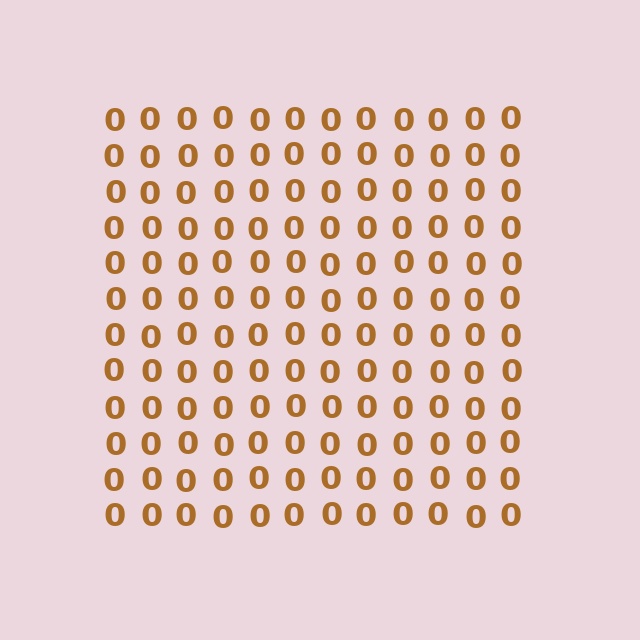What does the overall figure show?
The overall figure shows a square.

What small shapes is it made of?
It is made of small digit 0's.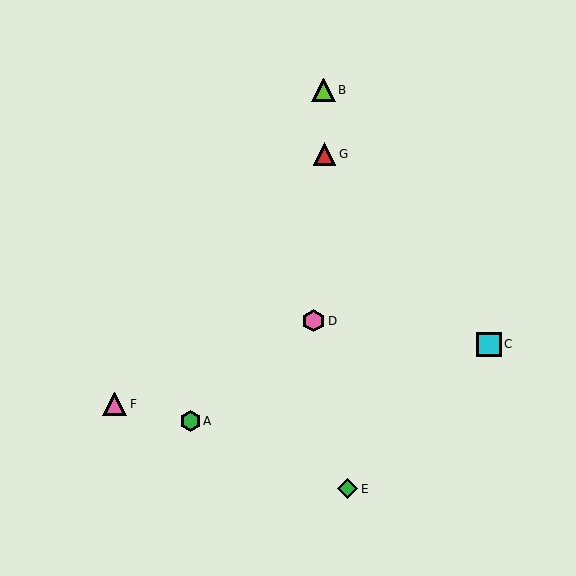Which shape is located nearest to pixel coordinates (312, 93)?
The lime triangle (labeled B) at (323, 90) is nearest to that location.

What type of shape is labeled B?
Shape B is a lime triangle.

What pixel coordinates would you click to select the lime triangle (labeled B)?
Click at (323, 90) to select the lime triangle B.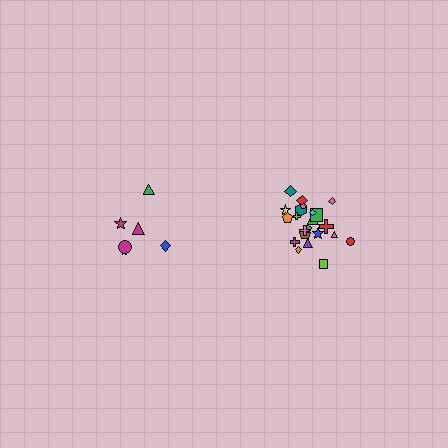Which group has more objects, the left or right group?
The right group.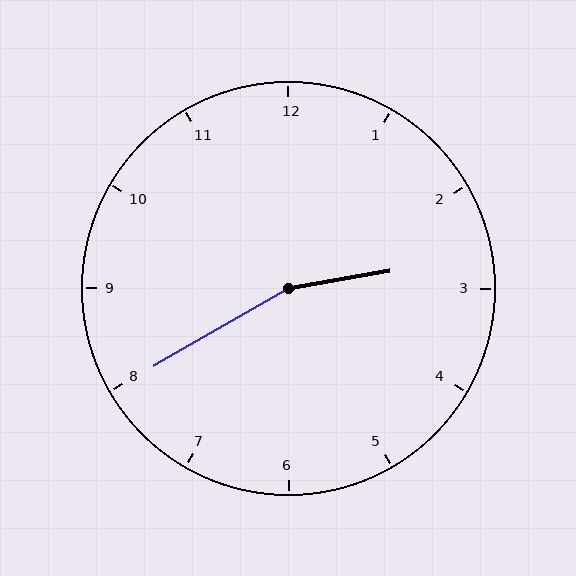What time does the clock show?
2:40.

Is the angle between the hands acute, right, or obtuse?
It is obtuse.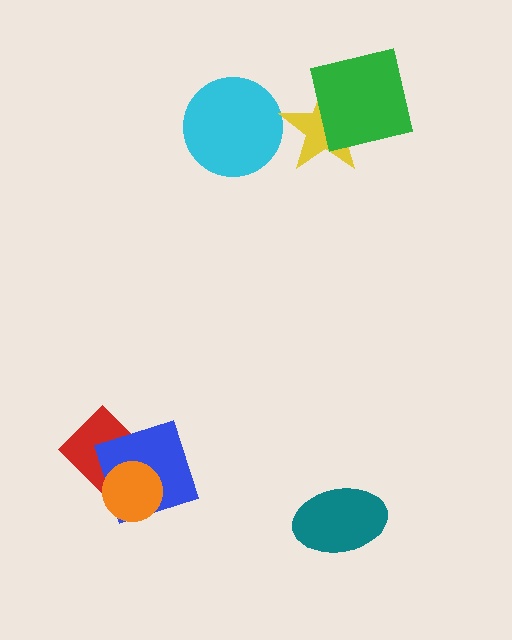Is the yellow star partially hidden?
Yes, it is partially covered by another shape.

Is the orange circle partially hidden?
No, no other shape covers it.